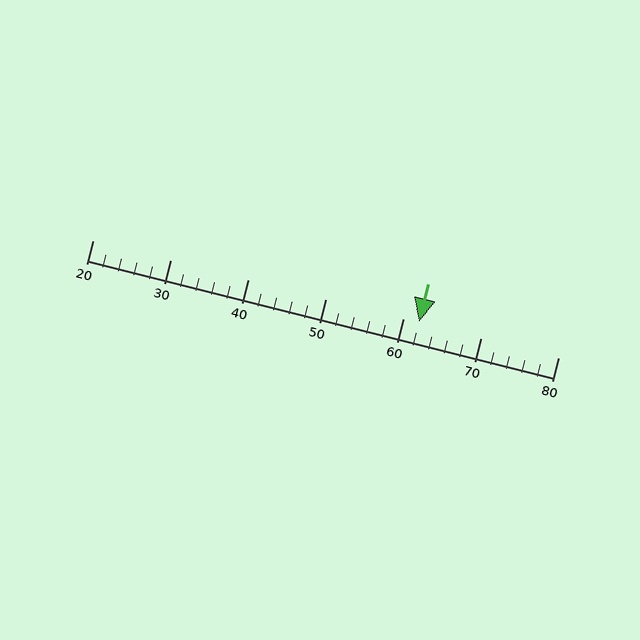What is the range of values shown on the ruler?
The ruler shows values from 20 to 80.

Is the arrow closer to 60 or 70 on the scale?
The arrow is closer to 60.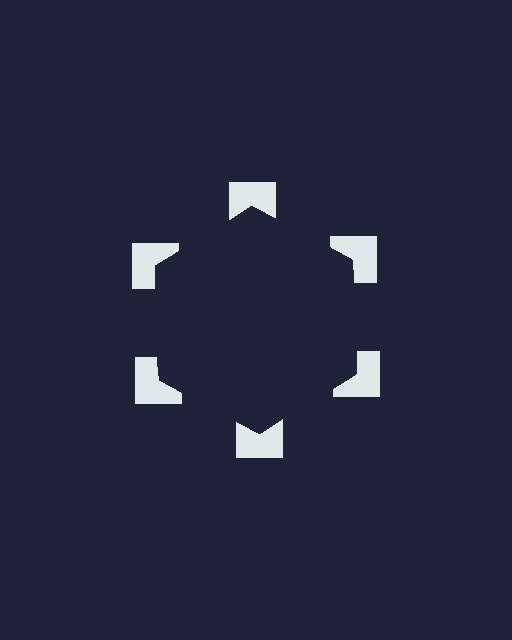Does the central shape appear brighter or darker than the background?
It typically appears slightly darker than the background, even though no actual brightness change is drawn.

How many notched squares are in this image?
There are 6 — one at each vertex of the illusory hexagon.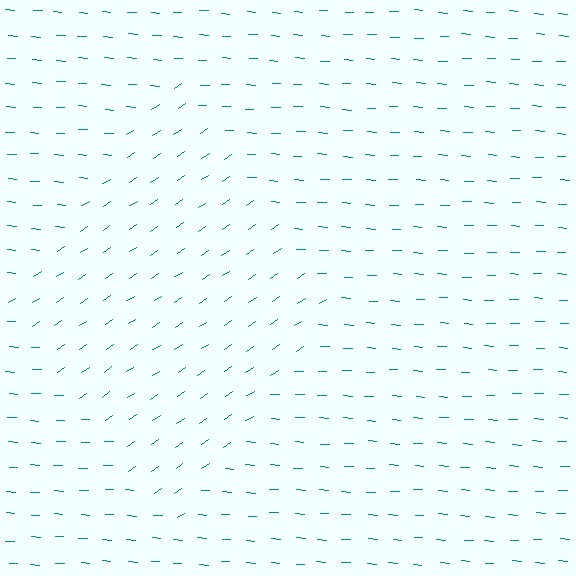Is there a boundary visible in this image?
Yes, there is a texture boundary formed by a change in line orientation.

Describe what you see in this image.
The image is filled with small teal line segments. A diamond region in the image has lines oriented differently from the surrounding lines, creating a visible texture boundary.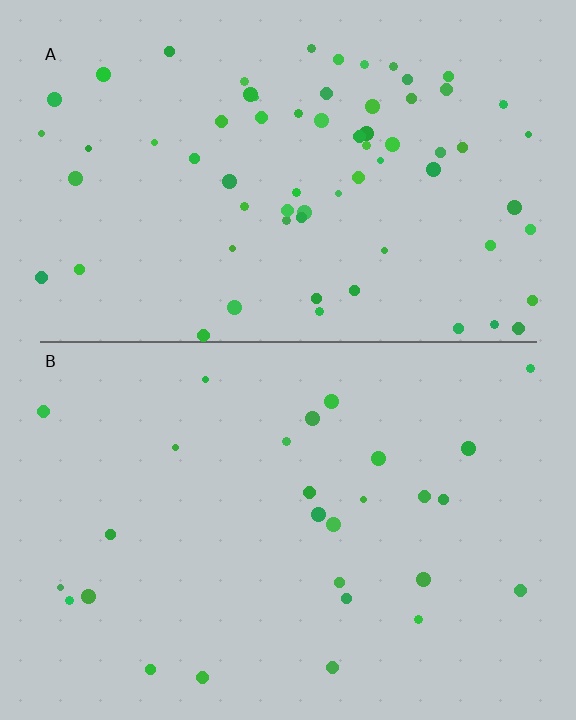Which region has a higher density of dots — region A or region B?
A (the top).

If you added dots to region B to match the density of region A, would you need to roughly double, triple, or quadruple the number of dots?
Approximately double.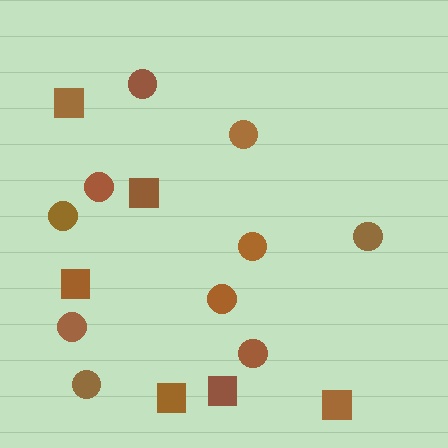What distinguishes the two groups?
There are 2 groups: one group of circles (10) and one group of squares (6).